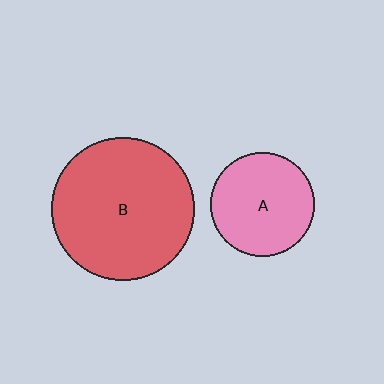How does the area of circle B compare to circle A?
Approximately 1.9 times.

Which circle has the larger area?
Circle B (red).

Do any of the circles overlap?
No, none of the circles overlap.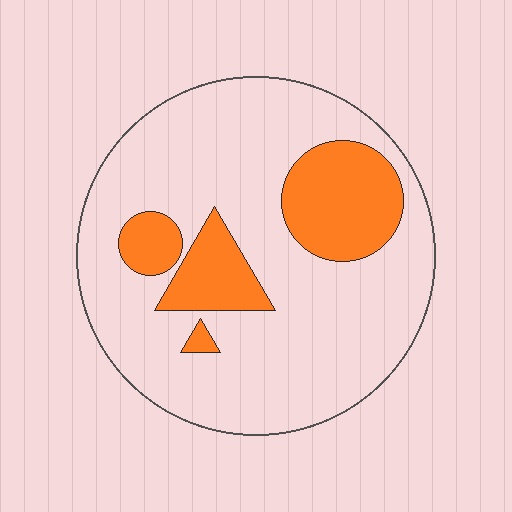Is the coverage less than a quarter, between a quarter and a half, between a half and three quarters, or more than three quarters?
Less than a quarter.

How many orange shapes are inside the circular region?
4.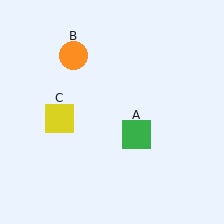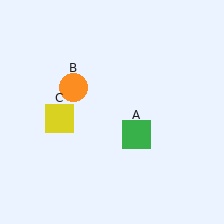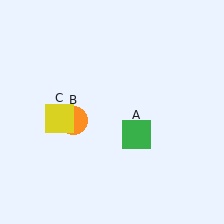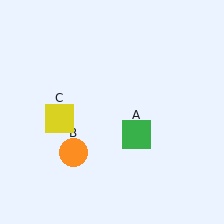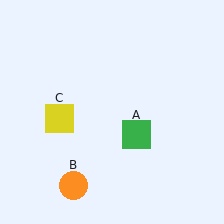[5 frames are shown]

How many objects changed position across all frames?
1 object changed position: orange circle (object B).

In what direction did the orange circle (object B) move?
The orange circle (object B) moved down.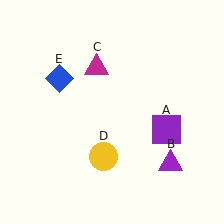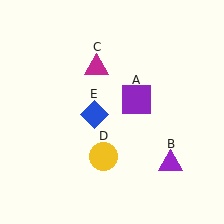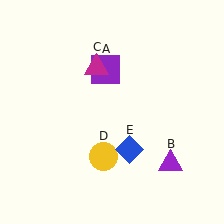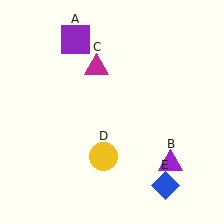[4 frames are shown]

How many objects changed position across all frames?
2 objects changed position: purple square (object A), blue diamond (object E).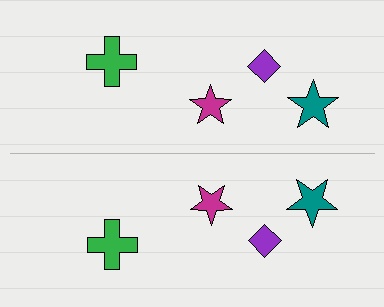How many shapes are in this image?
There are 8 shapes in this image.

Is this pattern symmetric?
Yes, this pattern has bilateral (reflection) symmetry.